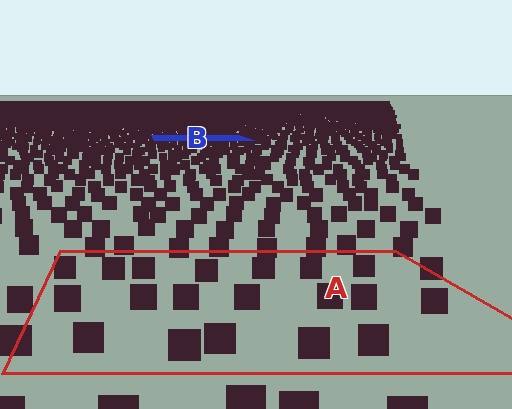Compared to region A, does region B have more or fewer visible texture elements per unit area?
Region B has more texture elements per unit area — they are packed more densely because it is farther away.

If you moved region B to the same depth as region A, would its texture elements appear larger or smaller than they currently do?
They would appear larger. At a closer depth, the same texture elements are projected at a bigger on-screen size.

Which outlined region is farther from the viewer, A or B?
Region B is farther from the viewer — the texture elements inside it appear smaller and more densely packed.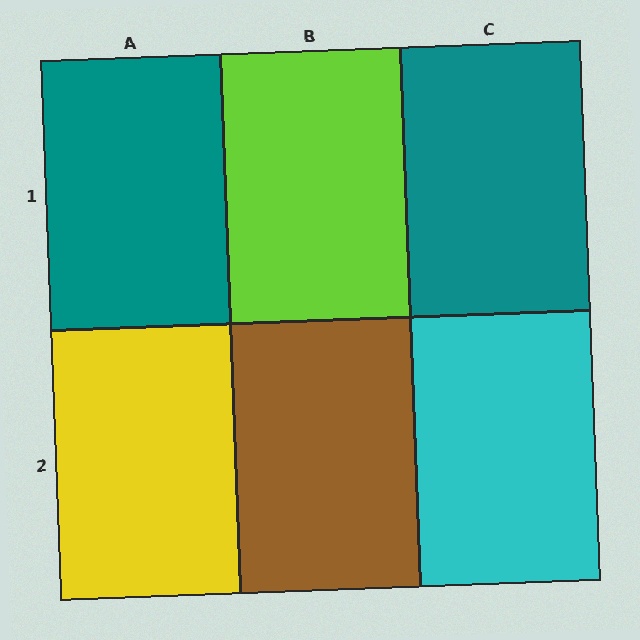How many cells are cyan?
1 cell is cyan.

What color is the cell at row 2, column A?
Yellow.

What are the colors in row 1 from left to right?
Teal, lime, teal.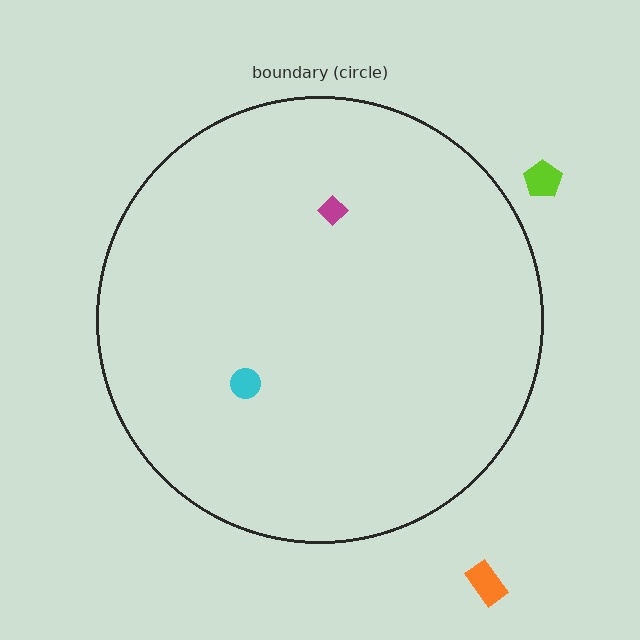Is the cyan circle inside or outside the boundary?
Inside.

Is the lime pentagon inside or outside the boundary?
Outside.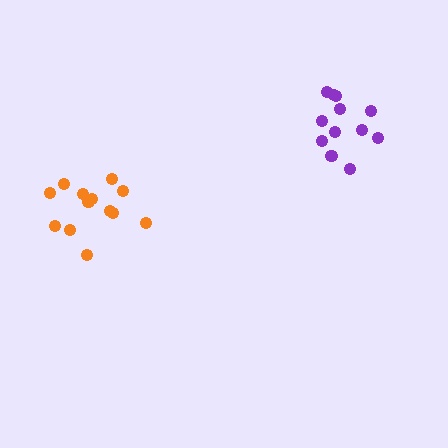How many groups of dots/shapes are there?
There are 2 groups.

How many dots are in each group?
Group 1: 13 dots, Group 2: 12 dots (25 total).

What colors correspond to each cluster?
The clusters are colored: orange, purple.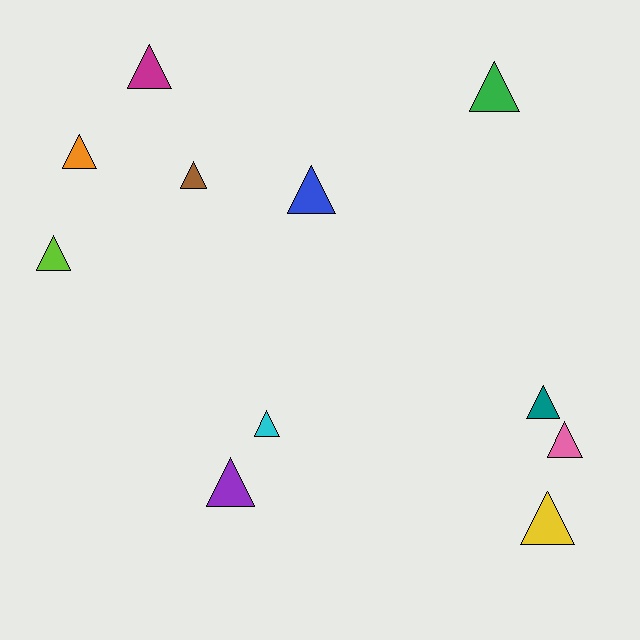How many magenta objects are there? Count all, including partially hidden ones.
There is 1 magenta object.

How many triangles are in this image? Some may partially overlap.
There are 11 triangles.